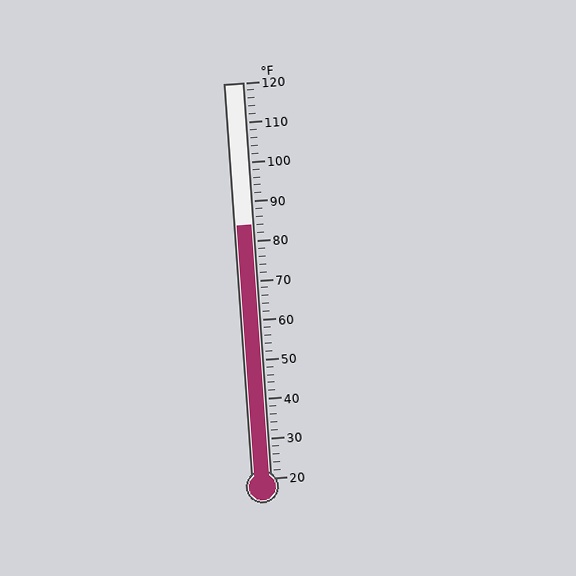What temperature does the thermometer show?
The thermometer shows approximately 84°F.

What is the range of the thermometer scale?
The thermometer scale ranges from 20°F to 120°F.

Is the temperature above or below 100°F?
The temperature is below 100°F.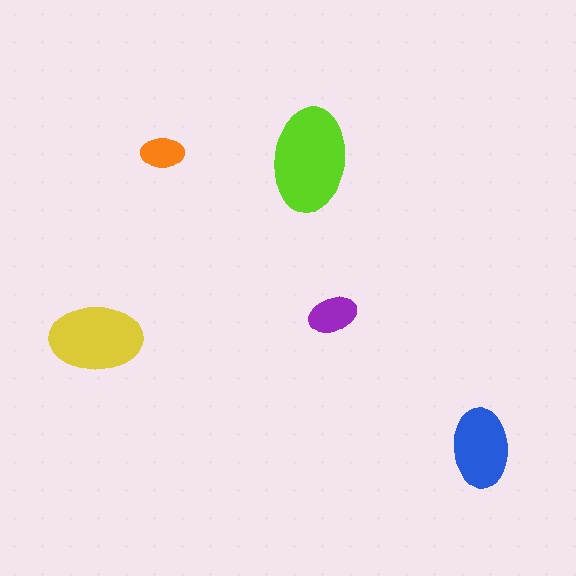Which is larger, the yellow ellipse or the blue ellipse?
The yellow one.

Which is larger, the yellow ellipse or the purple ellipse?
The yellow one.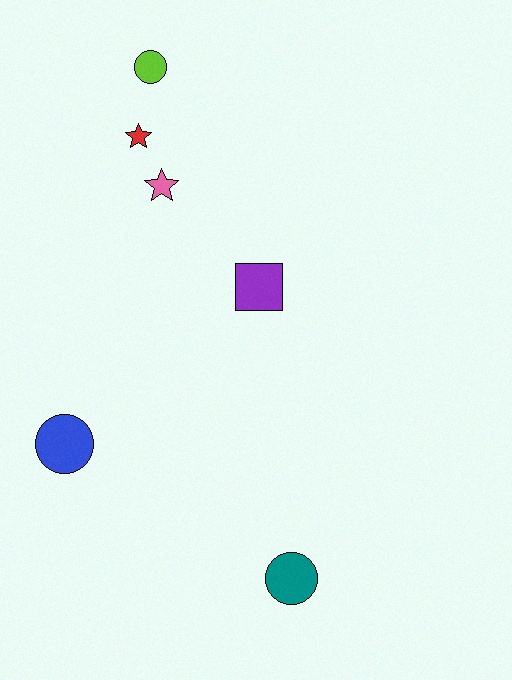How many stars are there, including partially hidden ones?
There are 2 stars.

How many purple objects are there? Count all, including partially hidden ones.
There is 1 purple object.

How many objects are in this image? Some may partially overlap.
There are 6 objects.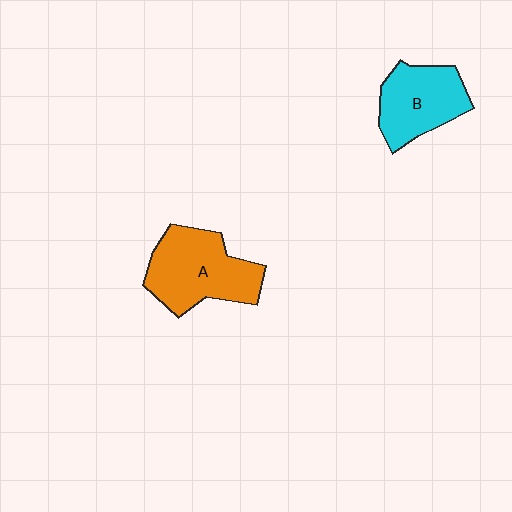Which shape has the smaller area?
Shape B (cyan).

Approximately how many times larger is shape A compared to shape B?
Approximately 1.3 times.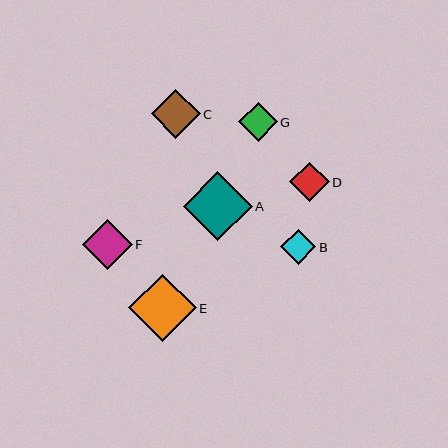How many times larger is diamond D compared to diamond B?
Diamond D is approximately 1.1 times the size of diamond B.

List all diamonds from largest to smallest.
From largest to smallest: A, E, F, C, D, G, B.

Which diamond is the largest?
Diamond A is the largest with a size of approximately 69 pixels.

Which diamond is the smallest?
Diamond B is the smallest with a size of approximately 35 pixels.